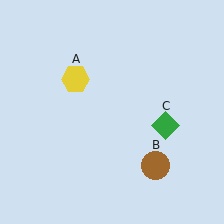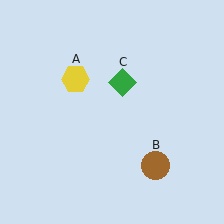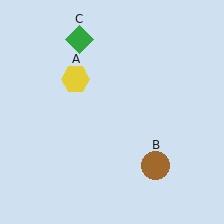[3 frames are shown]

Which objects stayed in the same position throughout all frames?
Yellow hexagon (object A) and brown circle (object B) remained stationary.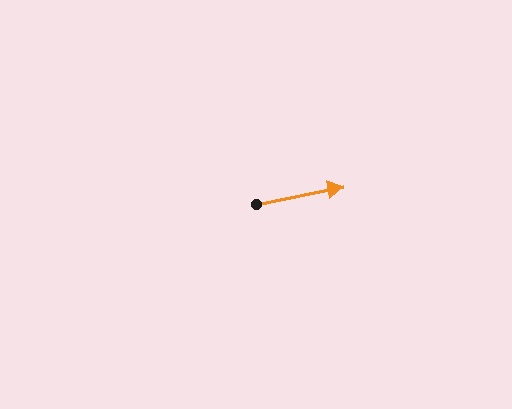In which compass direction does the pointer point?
East.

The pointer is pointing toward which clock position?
Roughly 3 o'clock.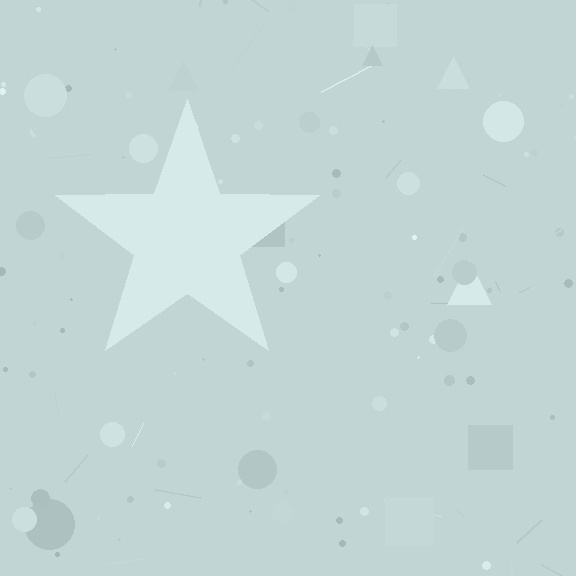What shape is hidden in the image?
A star is hidden in the image.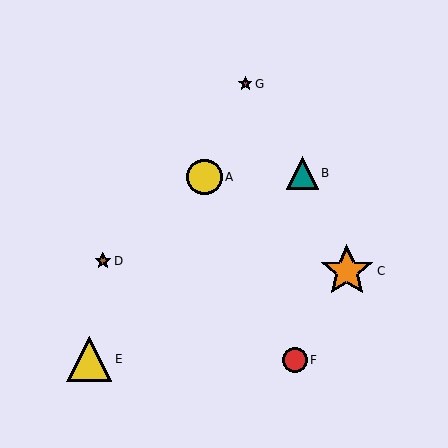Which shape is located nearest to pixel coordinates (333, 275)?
The orange star (labeled C) at (347, 271) is nearest to that location.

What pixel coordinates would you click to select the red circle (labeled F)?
Click at (295, 360) to select the red circle F.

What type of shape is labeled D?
Shape D is a brown star.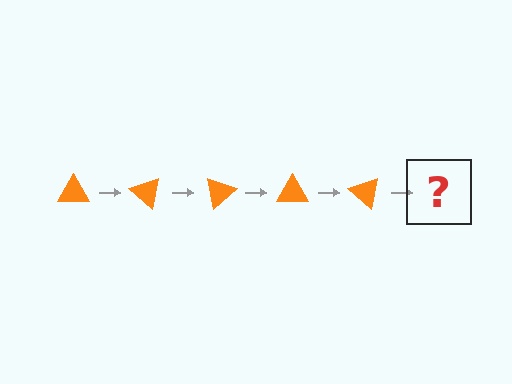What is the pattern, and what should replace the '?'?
The pattern is that the triangle rotates 40 degrees each step. The '?' should be an orange triangle rotated 200 degrees.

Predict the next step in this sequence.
The next step is an orange triangle rotated 200 degrees.